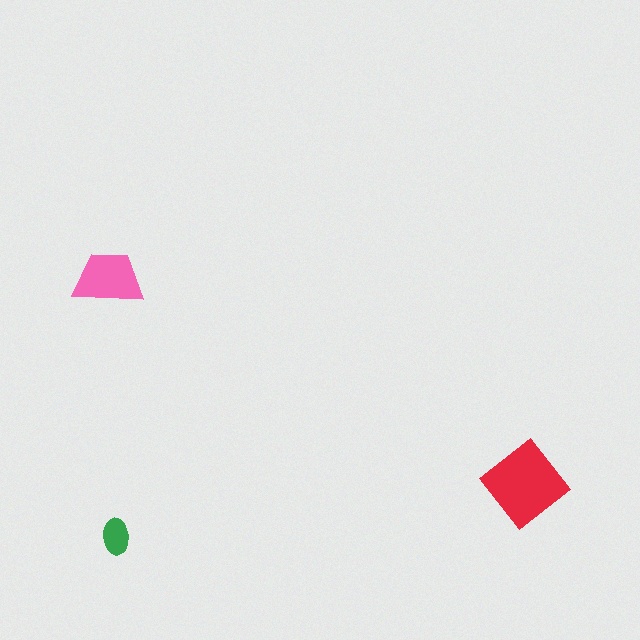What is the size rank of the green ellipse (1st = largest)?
3rd.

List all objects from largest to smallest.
The red diamond, the pink trapezoid, the green ellipse.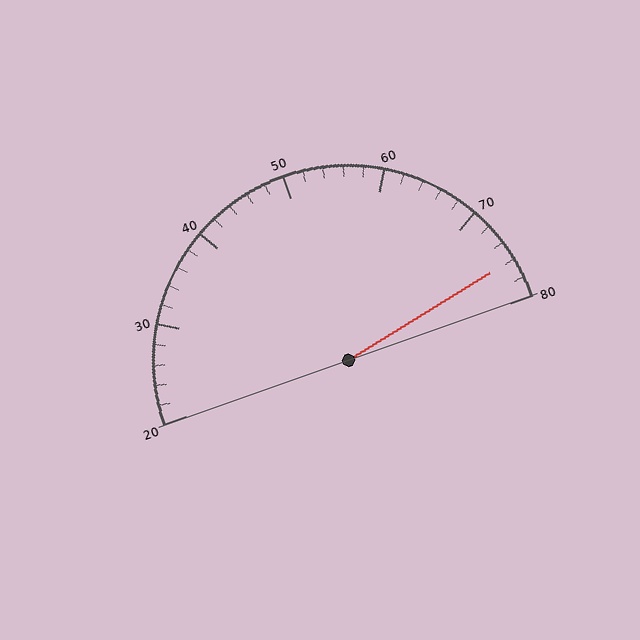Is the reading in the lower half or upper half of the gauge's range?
The reading is in the upper half of the range (20 to 80).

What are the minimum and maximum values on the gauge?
The gauge ranges from 20 to 80.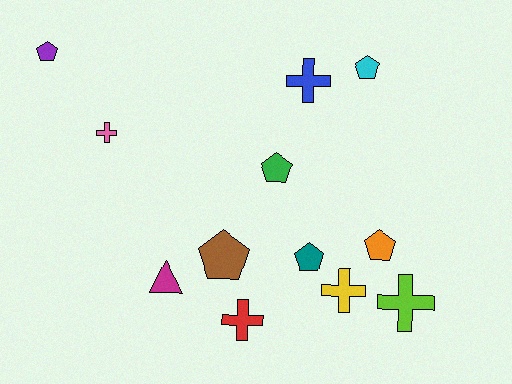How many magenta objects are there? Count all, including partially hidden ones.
There is 1 magenta object.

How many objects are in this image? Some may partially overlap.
There are 12 objects.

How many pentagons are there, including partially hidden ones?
There are 6 pentagons.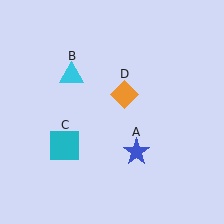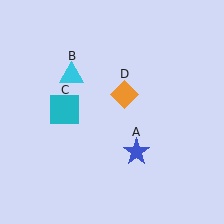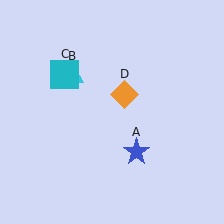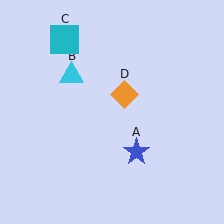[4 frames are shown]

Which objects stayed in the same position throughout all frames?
Blue star (object A) and cyan triangle (object B) and orange diamond (object D) remained stationary.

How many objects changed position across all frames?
1 object changed position: cyan square (object C).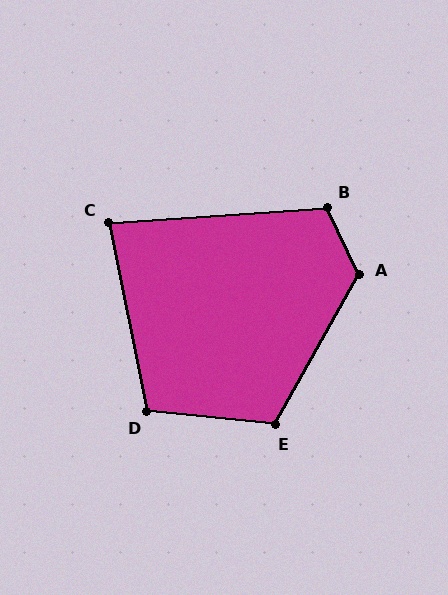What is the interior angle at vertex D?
Approximately 108 degrees (obtuse).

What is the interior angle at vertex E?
Approximately 113 degrees (obtuse).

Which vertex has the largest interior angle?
A, at approximately 125 degrees.